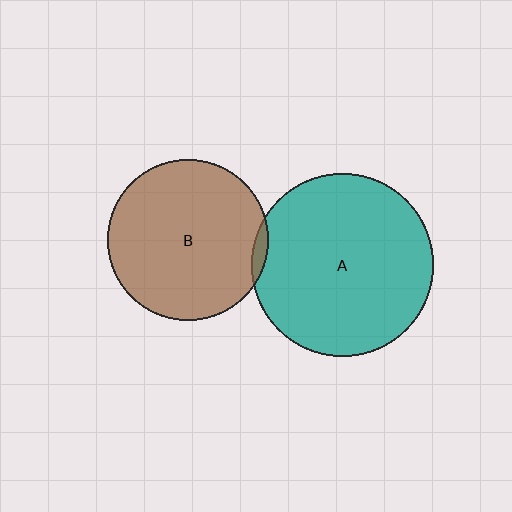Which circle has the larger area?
Circle A (teal).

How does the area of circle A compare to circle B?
Approximately 1.3 times.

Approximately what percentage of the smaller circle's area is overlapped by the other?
Approximately 5%.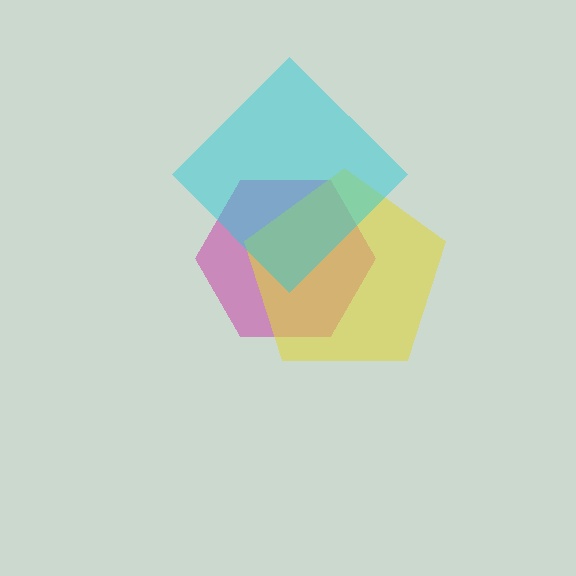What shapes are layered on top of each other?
The layered shapes are: a magenta hexagon, a yellow pentagon, a cyan diamond.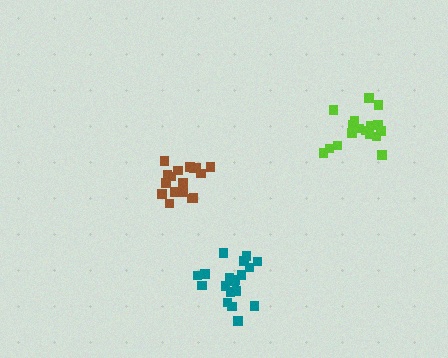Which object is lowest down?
The teal cluster is bottommost.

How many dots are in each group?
Group 1: 18 dots, Group 2: 19 dots, Group 3: 18 dots (55 total).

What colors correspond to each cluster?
The clusters are colored: brown, teal, lime.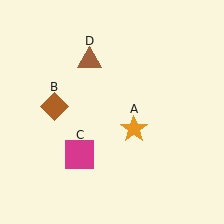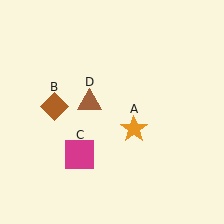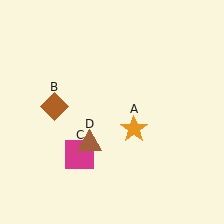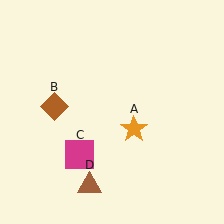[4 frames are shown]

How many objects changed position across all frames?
1 object changed position: brown triangle (object D).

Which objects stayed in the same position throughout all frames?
Orange star (object A) and brown diamond (object B) and magenta square (object C) remained stationary.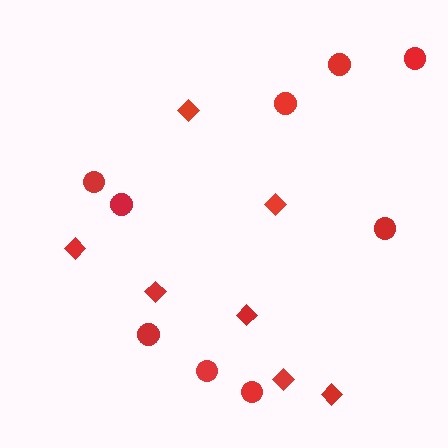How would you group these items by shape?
There are 2 groups: one group of diamonds (7) and one group of circles (9).